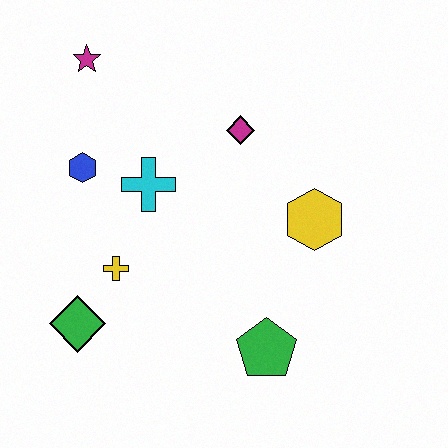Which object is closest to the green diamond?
The yellow cross is closest to the green diamond.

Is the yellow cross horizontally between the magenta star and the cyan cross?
Yes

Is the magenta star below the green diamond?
No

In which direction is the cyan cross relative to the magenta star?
The cyan cross is below the magenta star.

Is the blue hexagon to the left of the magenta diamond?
Yes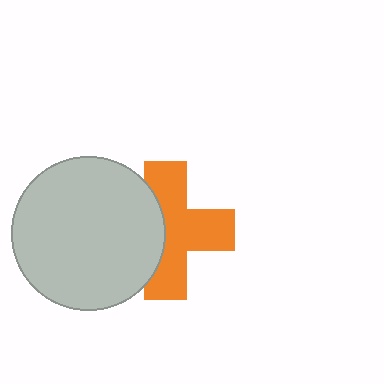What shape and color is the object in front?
The object in front is a light gray circle.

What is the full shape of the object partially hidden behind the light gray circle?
The partially hidden object is an orange cross.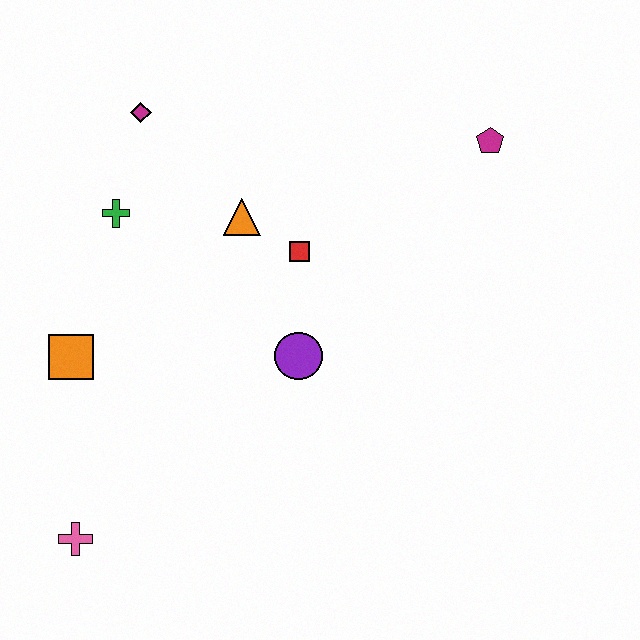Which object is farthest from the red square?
The pink cross is farthest from the red square.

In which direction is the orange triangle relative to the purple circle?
The orange triangle is above the purple circle.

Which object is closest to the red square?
The orange triangle is closest to the red square.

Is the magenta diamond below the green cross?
No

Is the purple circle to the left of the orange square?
No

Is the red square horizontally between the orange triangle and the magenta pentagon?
Yes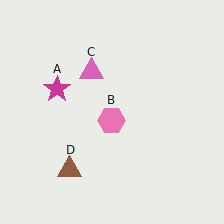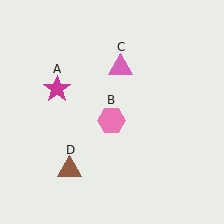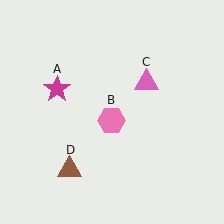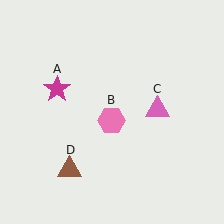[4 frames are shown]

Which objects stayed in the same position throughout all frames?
Magenta star (object A) and pink hexagon (object B) and brown triangle (object D) remained stationary.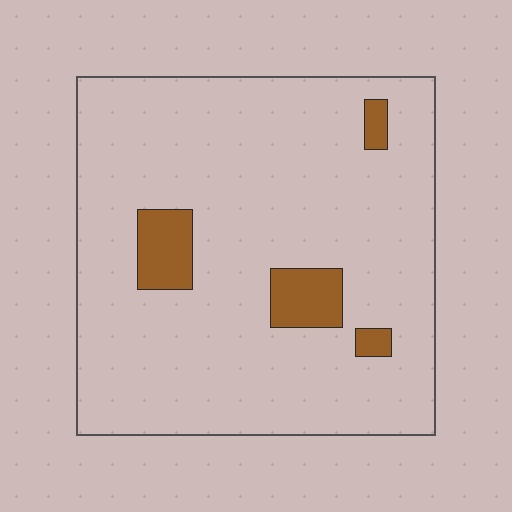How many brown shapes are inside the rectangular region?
4.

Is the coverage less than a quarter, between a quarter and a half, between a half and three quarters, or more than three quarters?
Less than a quarter.